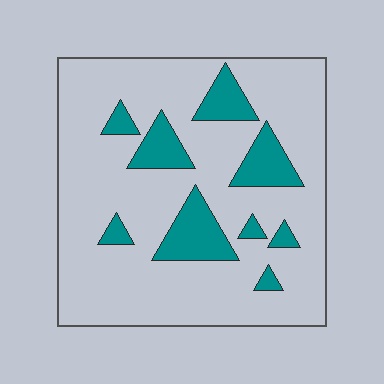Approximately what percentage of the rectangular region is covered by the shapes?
Approximately 20%.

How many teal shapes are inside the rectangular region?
9.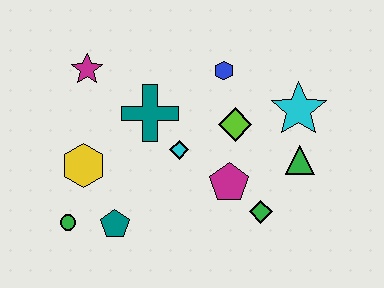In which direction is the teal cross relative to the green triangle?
The teal cross is to the left of the green triangle.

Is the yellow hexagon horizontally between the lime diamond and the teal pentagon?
No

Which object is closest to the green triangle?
The cyan star is closest to the green triangle.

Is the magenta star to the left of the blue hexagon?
Yes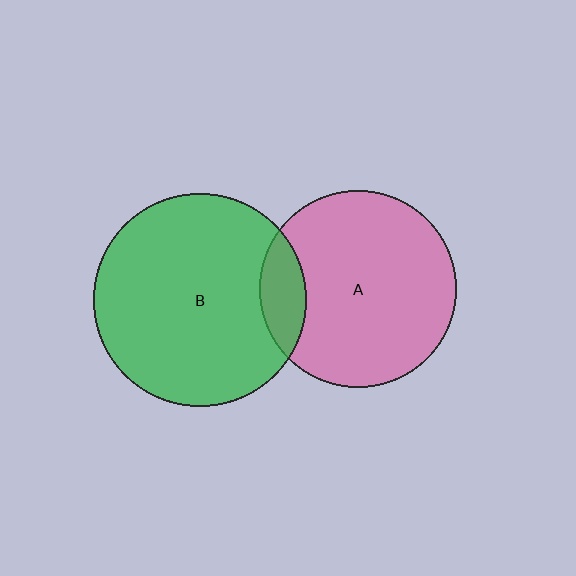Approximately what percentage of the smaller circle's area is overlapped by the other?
Approximately 15%.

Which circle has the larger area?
Circle B (green).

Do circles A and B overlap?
Yes.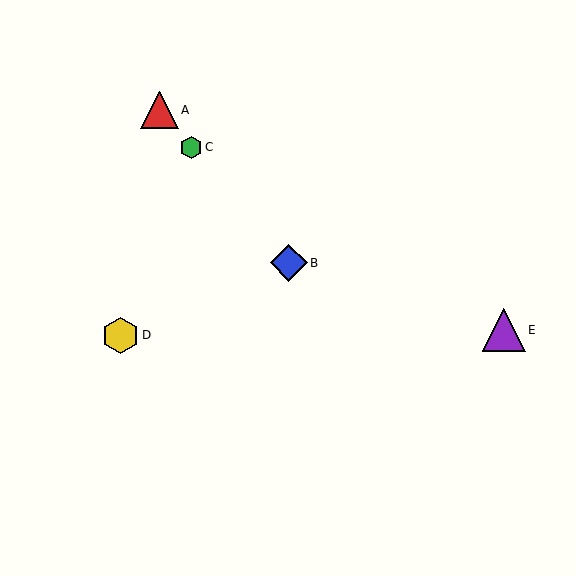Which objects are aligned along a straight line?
Objects A, B, C are aligned along a straight line.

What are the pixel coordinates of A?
Object A is at (159, 110).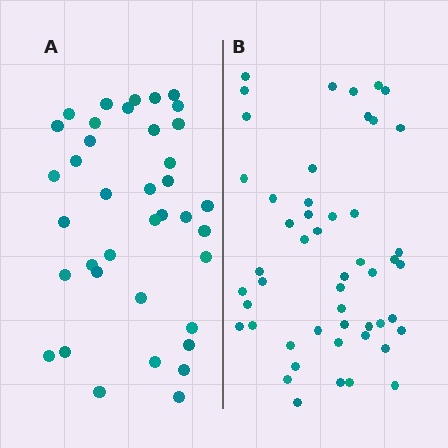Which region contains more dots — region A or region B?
Region B (the right region) has more dots.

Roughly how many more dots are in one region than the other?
Region B has roughly 12 or so more dots than region A.